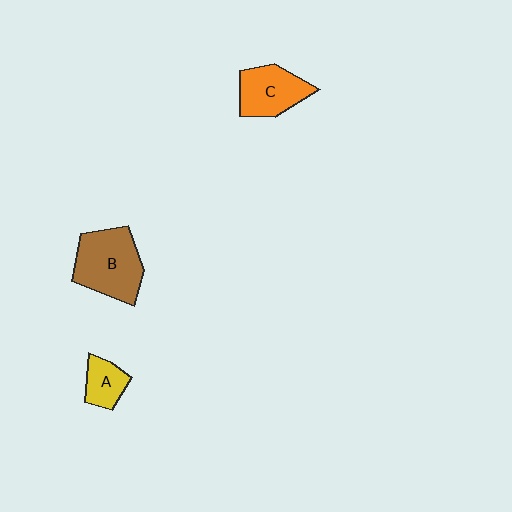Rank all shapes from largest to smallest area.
From largest to smallest: B (brown), C (orange), A (yellow).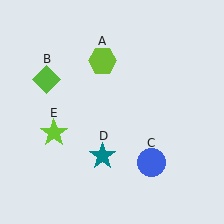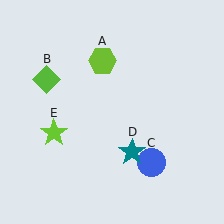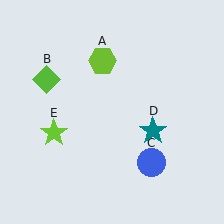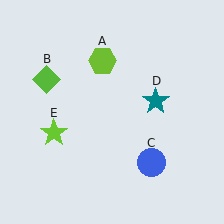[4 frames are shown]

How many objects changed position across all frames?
1 object changed position: teal star (object D).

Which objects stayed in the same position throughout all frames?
Lime hexagon (object A) and lime diamond (object B) and blue circle (object C) and lime star (object E) remained stationary.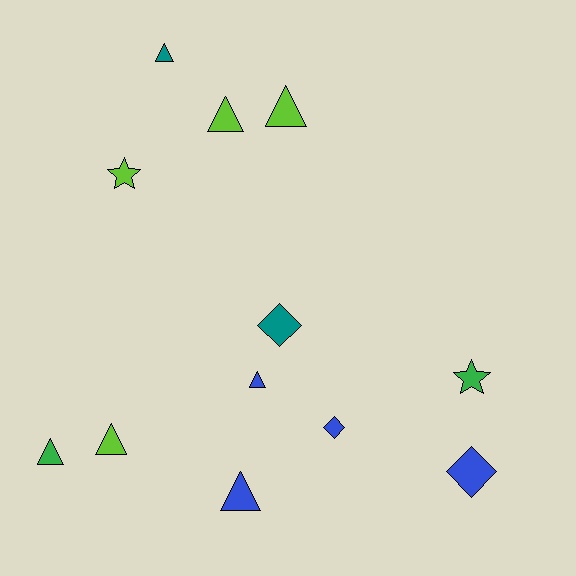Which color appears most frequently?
Lime, with 4 objects.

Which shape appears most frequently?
Triangle, with 7 objects.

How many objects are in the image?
There are 12 objects.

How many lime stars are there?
There is 1 lime star.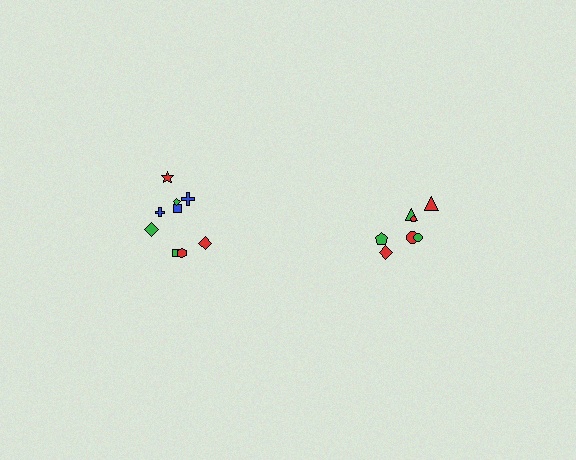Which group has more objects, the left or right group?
The left group.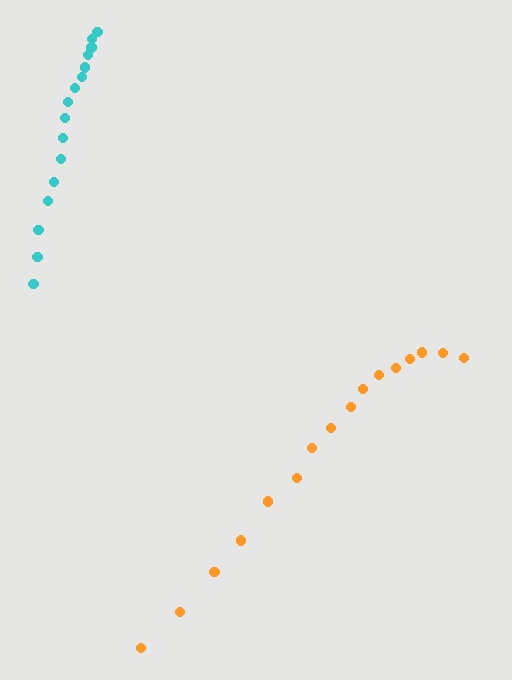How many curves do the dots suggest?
There are 2 distinct paths.